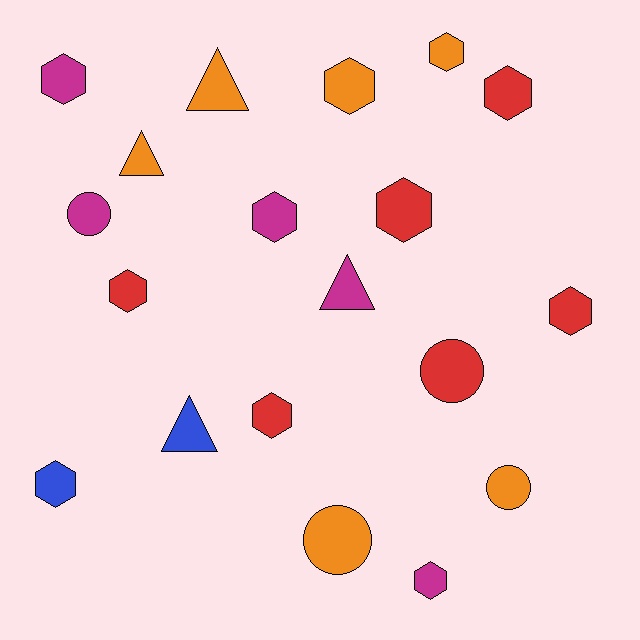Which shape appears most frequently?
Hexagon, with 11 objects.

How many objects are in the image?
There are 19 objects.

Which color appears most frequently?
Orange, with 6 objects.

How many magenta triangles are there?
There is 1 magenta triangle.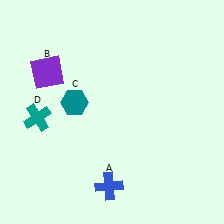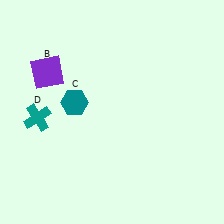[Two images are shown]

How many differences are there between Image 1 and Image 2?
There is 1 difference between the two images.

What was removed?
The blue cross (A) was removed in Image 2.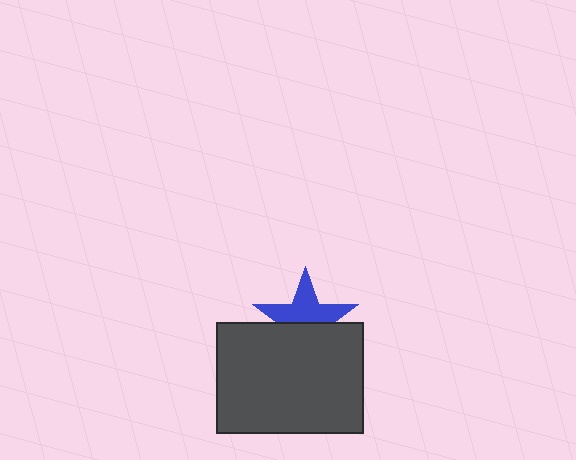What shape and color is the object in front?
The object in front is a dark gray rectangle.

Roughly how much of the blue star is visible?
About half of it is visible (roughly 54%).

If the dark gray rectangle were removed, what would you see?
You would see the complete blue star.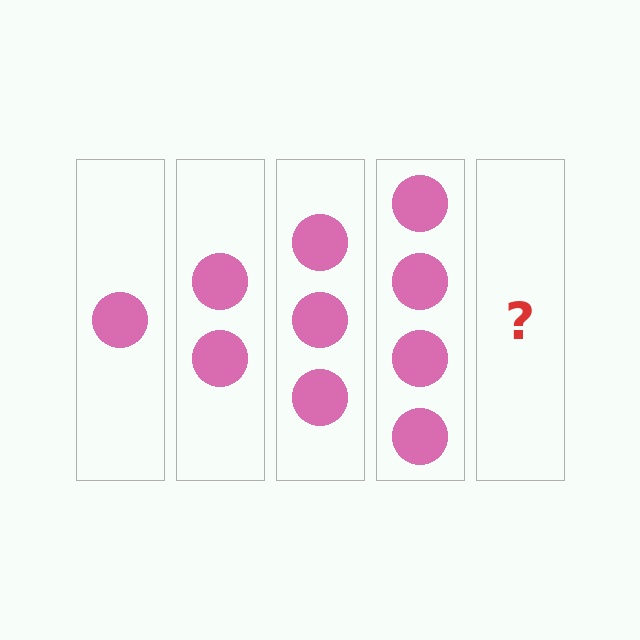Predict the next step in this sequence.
The next step is 5 circles.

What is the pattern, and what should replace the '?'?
The pattern is that each step adds one more circle. The '?' should be 5 circles.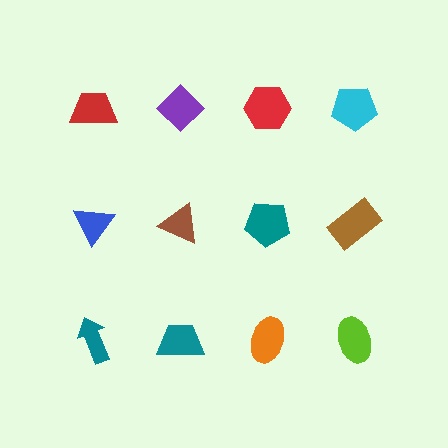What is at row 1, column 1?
A red trapezoid.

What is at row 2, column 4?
A brown rectangle.